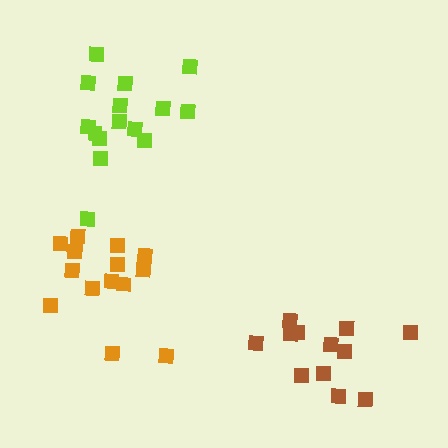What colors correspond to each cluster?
The clusters are colored: lime, brown, orange.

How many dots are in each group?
Group 1: 15 dots, Group 2: 12 dots, Group 3: 14 dots (41 total).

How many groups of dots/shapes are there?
There are 3 groups.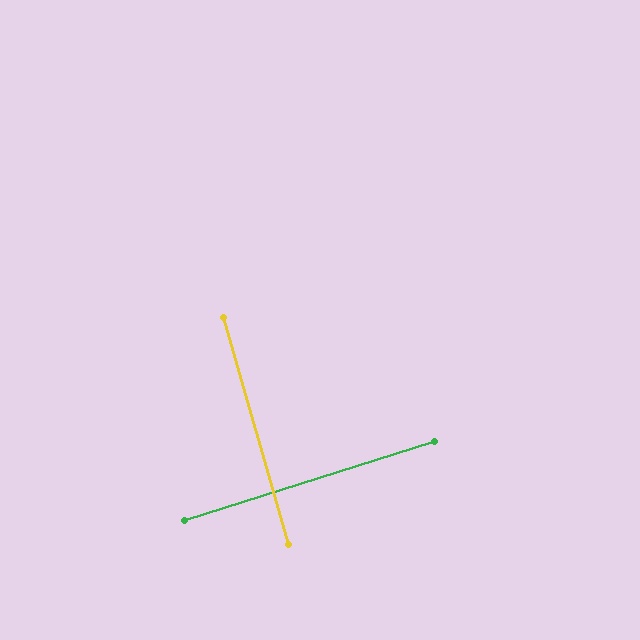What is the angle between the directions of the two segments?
Approximately 89 degrees.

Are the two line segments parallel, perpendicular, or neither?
Perpendicular — they meet at approximately 89°.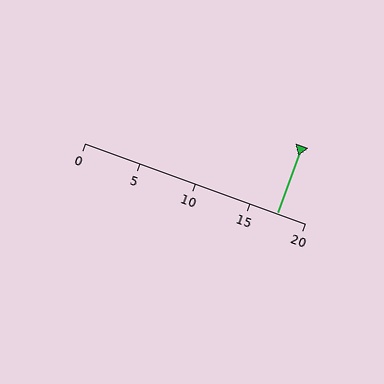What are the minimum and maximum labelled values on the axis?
The axis runs from 0 to 20.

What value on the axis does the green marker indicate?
The marker indicates approximately 17.5.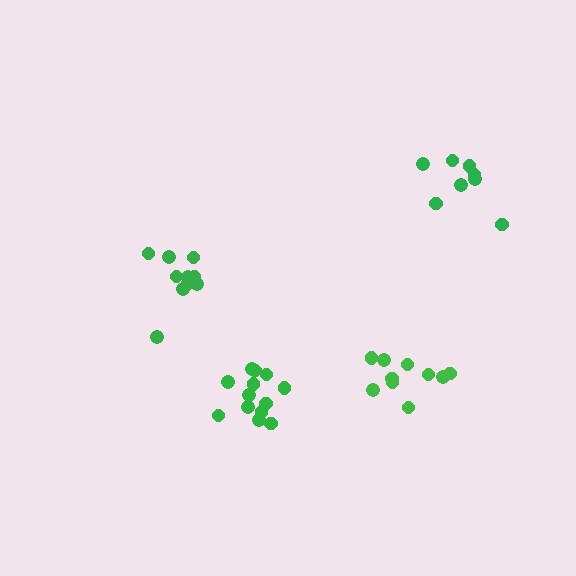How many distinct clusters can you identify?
There are 4 distinct clusters.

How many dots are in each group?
Group 1: 10 dots, Group 2: 8 dots, Group 3: 10 dots, Group 4: 13 dots (41 total).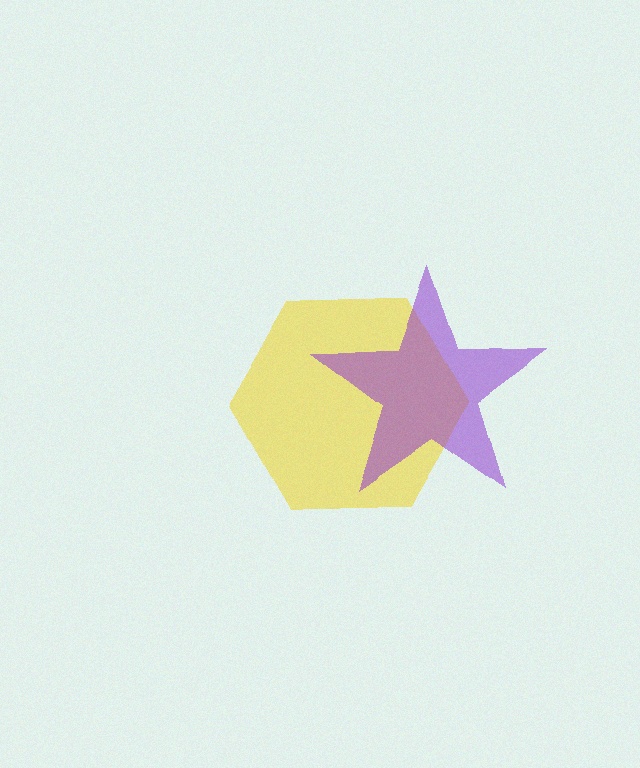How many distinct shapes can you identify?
There are 2 distinct shapes: a yellow hexagon, a purple star.